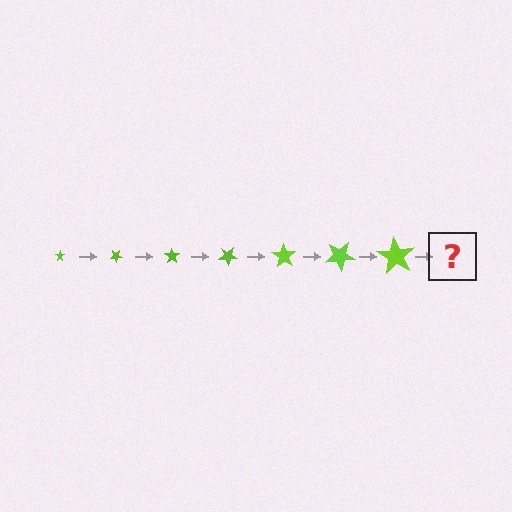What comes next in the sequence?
The next element should be a star, larger than the previous one and rotated 245 degrees from the start.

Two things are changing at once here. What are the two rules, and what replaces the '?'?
The two rules are that the star grows larger each step and it rotates 35 degrees each step. The '?' should be a star, larger than the previous one and rotated 245 degrees from the start.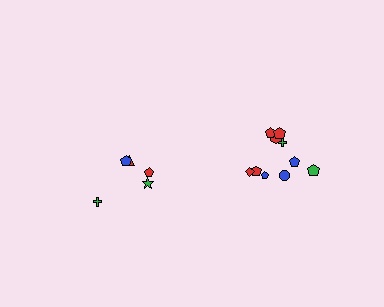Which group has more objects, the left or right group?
The right group.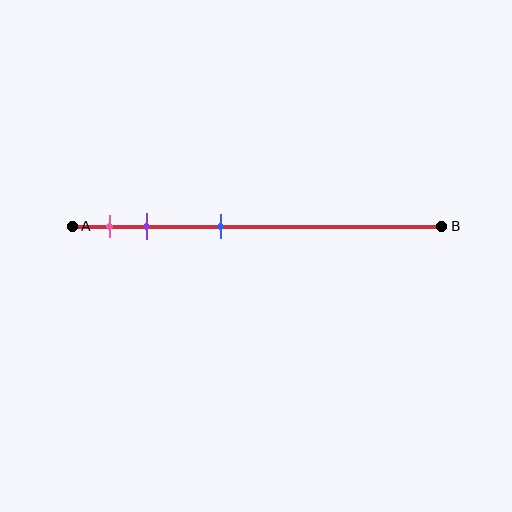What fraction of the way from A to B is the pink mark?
The pink mark is approximately 10% (0.1) of the way from A to B.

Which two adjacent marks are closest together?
The pink and purple marks are the closest adjacent pair.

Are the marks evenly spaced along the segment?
No, the marks are not evenly spaced.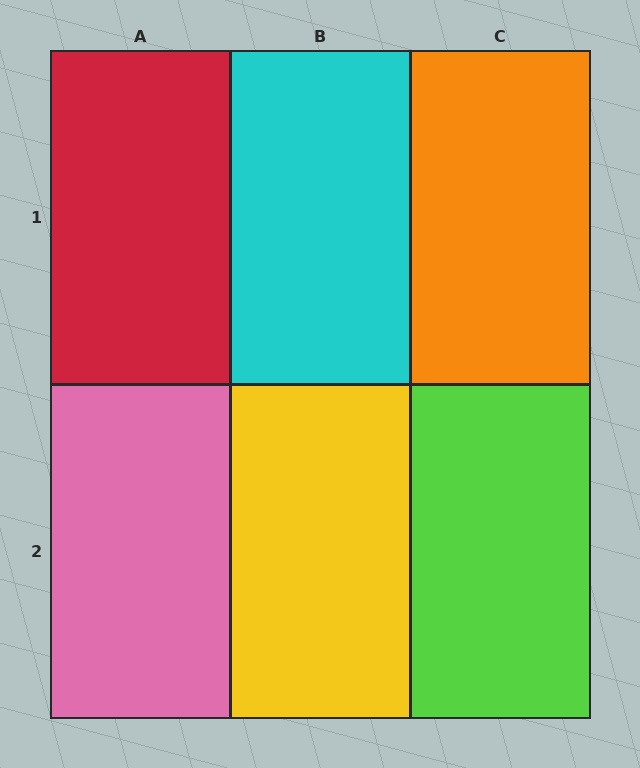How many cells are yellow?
1 cell is yellow.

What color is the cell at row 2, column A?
Pink.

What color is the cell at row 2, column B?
Yellow.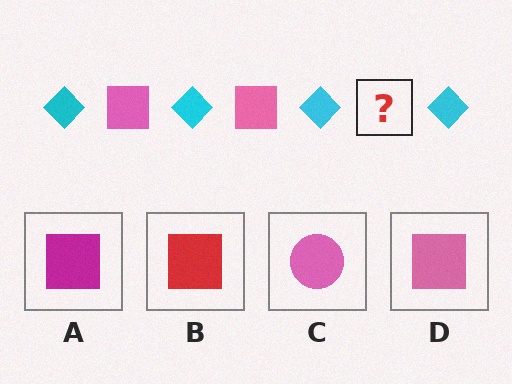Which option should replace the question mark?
Option D.